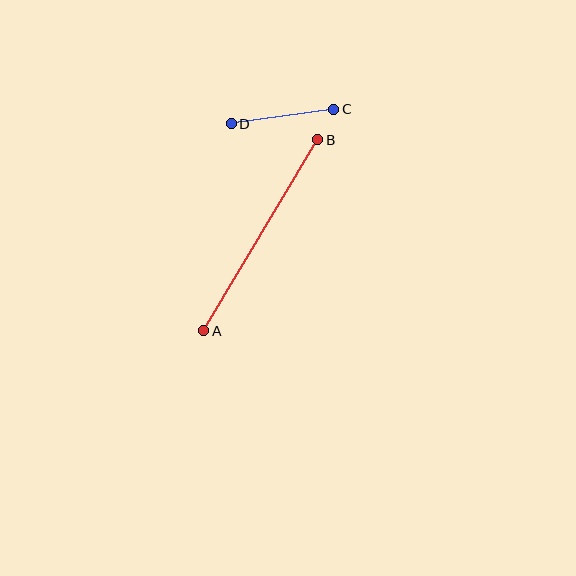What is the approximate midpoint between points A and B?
The midpoint is at approximately (261, 235) pixels.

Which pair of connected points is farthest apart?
Points A and B are farthest apart.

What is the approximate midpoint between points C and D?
The midpoint is at approximately (283, 116) pixels.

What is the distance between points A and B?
The distance is approximately 223 pixels.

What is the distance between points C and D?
The distance is approximately 103 pixels.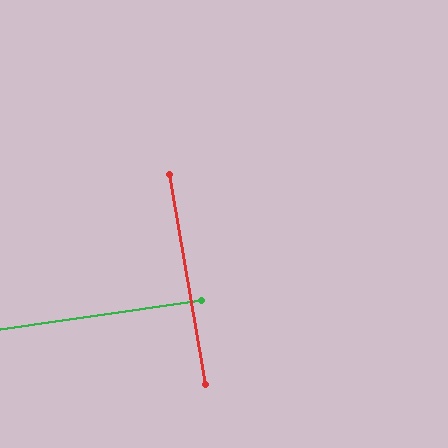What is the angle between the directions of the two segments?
Approximately 88 degrees.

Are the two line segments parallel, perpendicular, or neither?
Perpendicular — they meet at approximately 88°.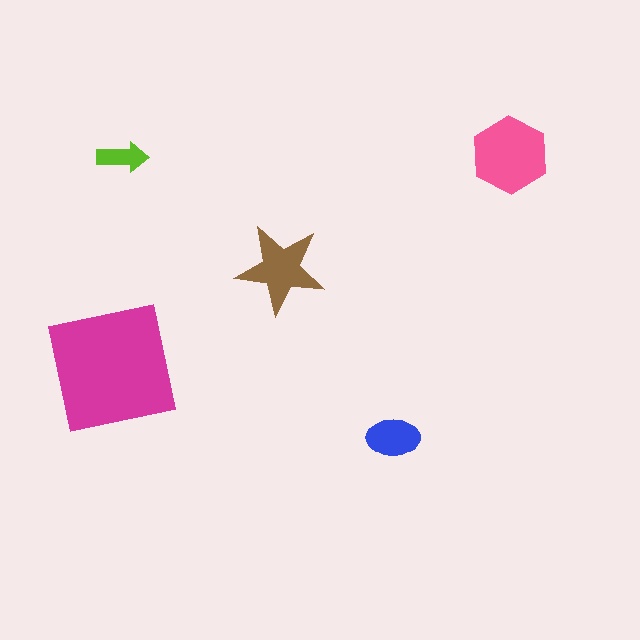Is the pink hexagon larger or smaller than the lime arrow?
Larger.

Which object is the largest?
The magenta square.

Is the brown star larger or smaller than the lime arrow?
Larger.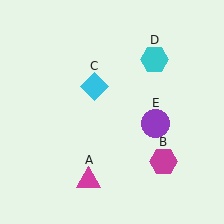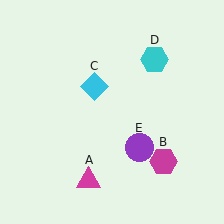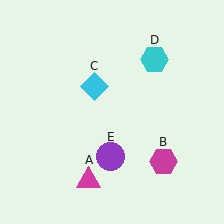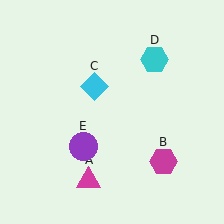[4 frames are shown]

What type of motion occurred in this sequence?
The purple circle (object E) rotated clockwise around the center of the scene.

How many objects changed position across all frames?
1 object changed position: purple circle (object E).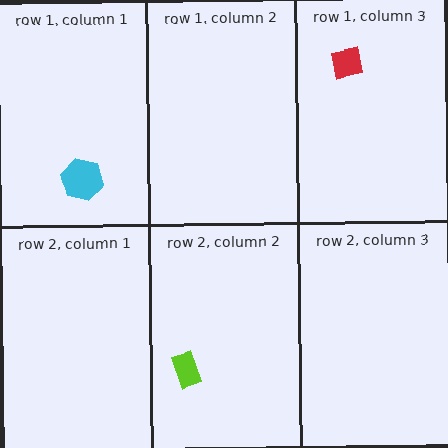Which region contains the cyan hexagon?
The row 1, column 1 region.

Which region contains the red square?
The row 1, column 3 region.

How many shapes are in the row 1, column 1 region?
1.